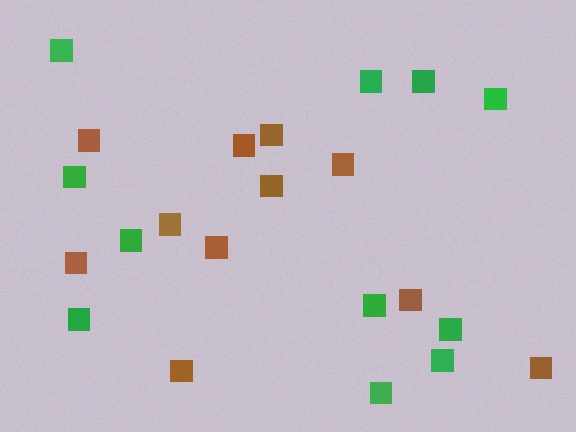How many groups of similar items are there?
There are 2 groups: one group of brown squares (11) and one group of green squares (11).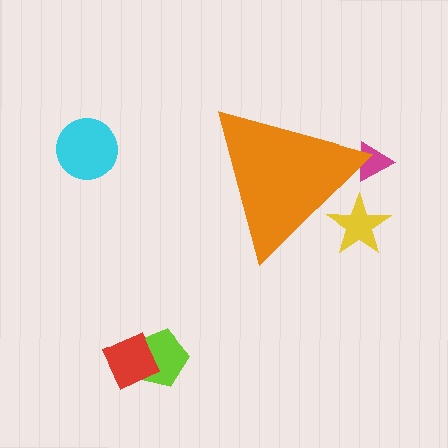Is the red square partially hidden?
No, the red square is fully visible.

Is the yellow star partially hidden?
Yes, the yellow star is partially hidden behind the orange triangle.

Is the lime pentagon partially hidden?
No, the lime pentagon is fully visible.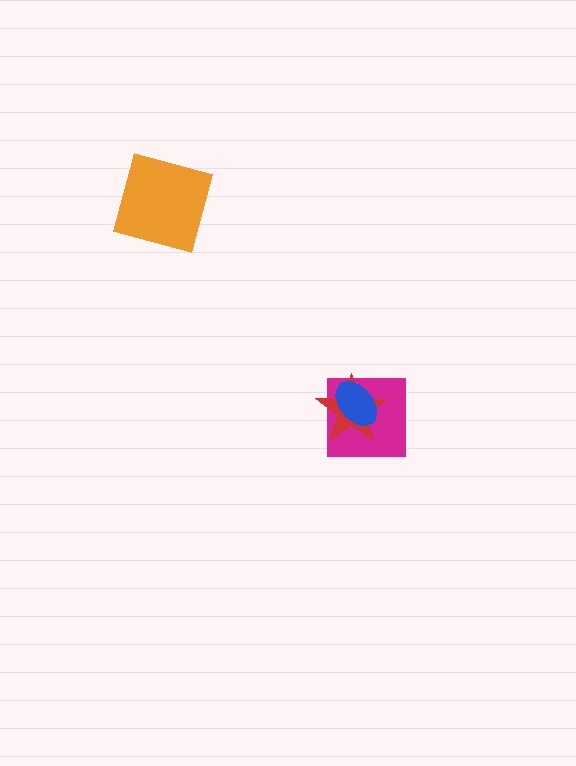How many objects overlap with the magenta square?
2 objects overlap with the magenta square.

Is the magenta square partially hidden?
Yes, it is partially covered by another shape.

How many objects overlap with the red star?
2 objects overlap with the red star.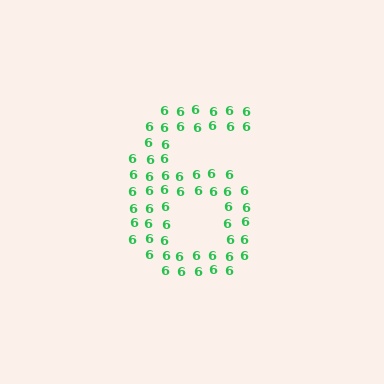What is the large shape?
The large shape is the digit 6.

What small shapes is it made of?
It is made of small digit 6's.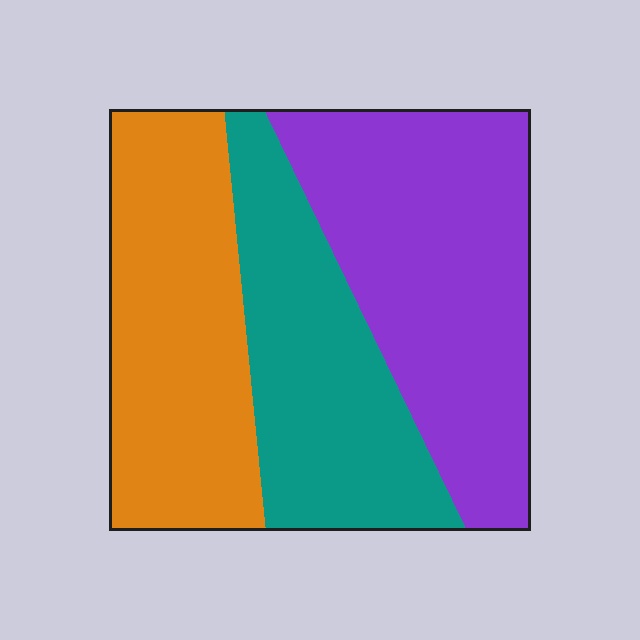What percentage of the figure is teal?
Teal covers about 30% of the figure.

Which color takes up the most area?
Purple, at roughly 40%.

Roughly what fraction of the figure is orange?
Orange covers around 30% of the figure.